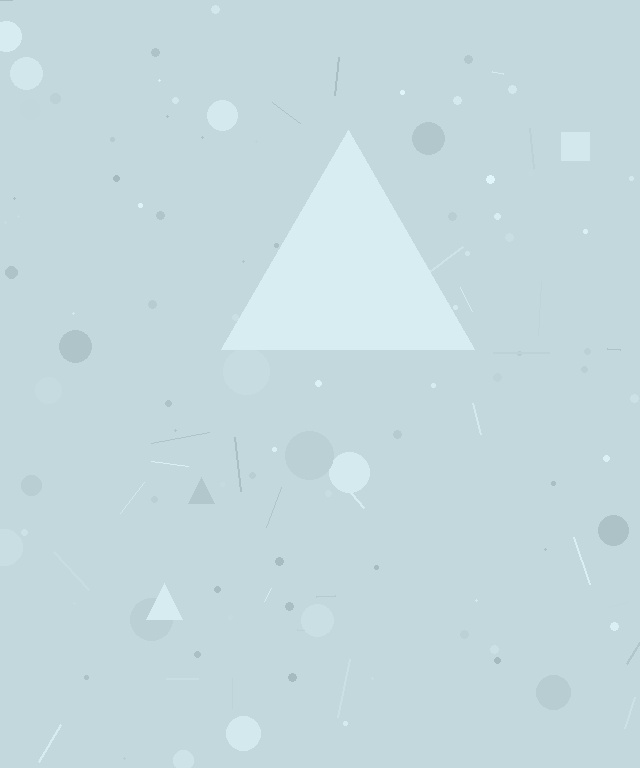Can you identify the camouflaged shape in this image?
The camouflaged shape is a triangle.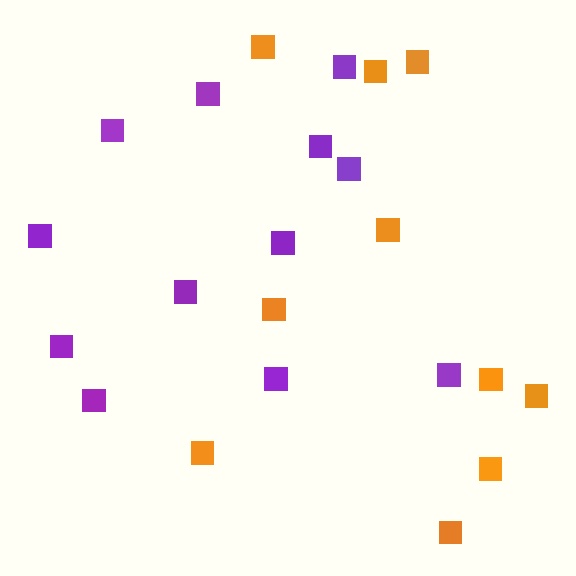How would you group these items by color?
There are 2 groups: one group of purple squares (12) and one group of orange squares (10).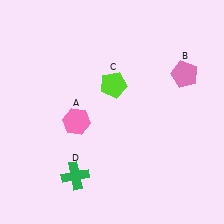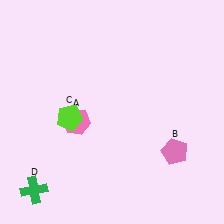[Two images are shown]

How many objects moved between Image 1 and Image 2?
3 objects moved between the two images.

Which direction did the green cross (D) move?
The green cross (D) moved left.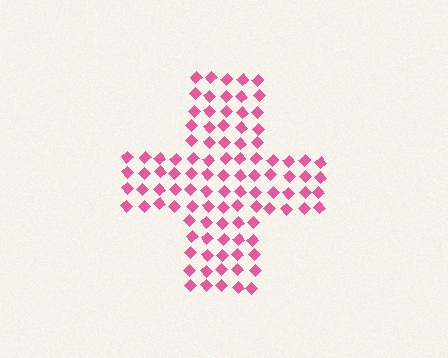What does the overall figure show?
The overall figure shows a cross.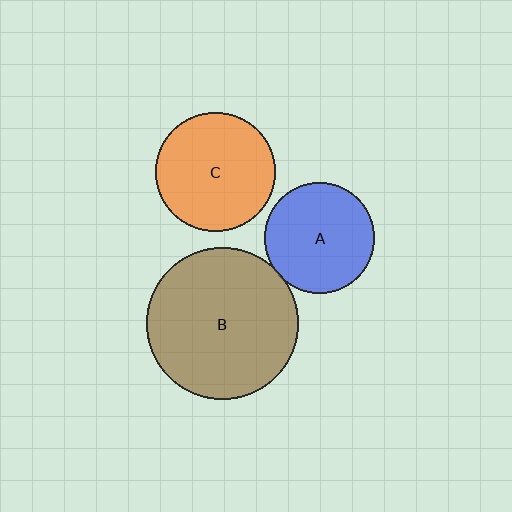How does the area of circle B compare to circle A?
Approximately 1.9 times.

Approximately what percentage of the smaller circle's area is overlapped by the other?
Approximately 5%.